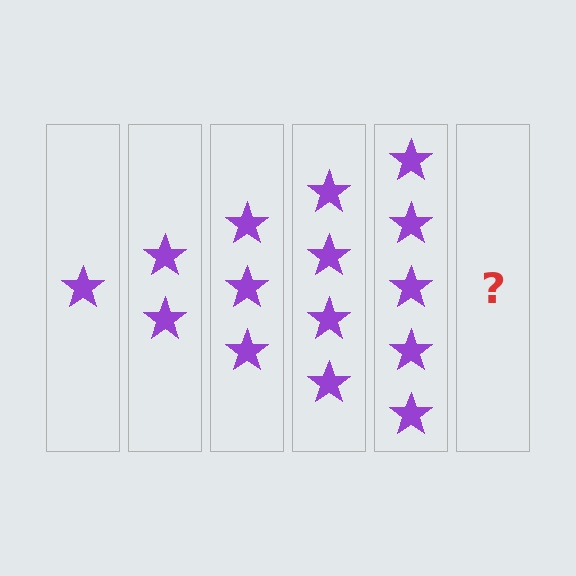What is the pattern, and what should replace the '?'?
The pattern is that each step adds one more star. The '?' should be 6 stars.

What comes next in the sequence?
The next element should be 6 stars.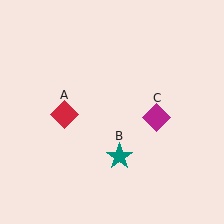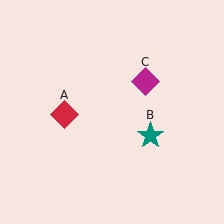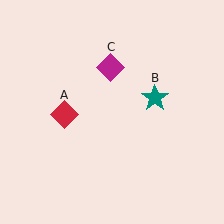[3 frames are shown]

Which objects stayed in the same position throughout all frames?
Red diamond (object A) remained stationary.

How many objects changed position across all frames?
2 objects changed position: teal star (object B), magenta diamond (object C).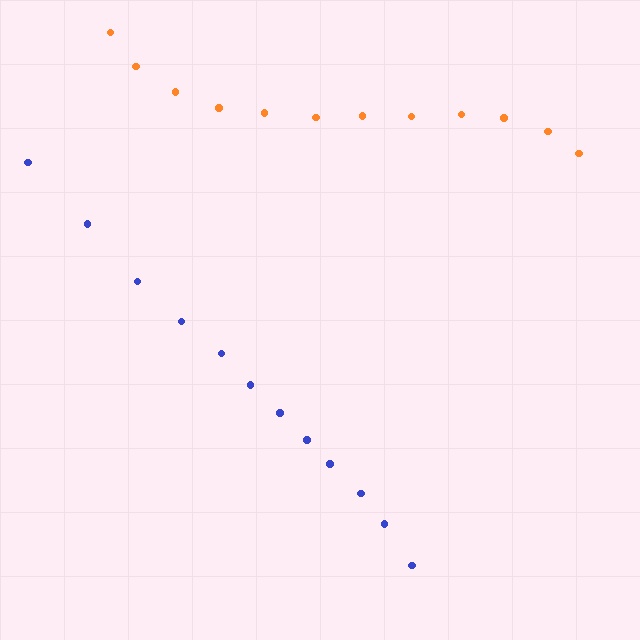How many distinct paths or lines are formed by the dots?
There are 2 distinct paths.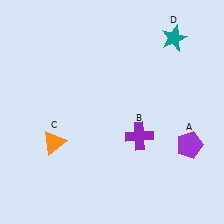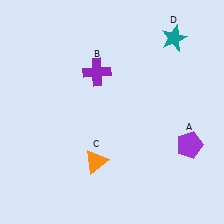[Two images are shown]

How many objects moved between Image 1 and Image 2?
2 objects moved between the two images.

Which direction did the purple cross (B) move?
The purple cross (B) moved up.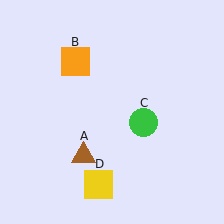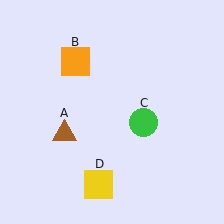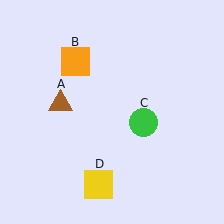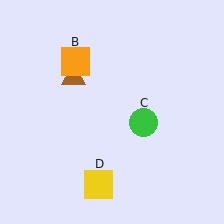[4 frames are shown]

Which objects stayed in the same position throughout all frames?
Orange square (object B) and green circle (object C) and yellow square (object D) remained stationary.